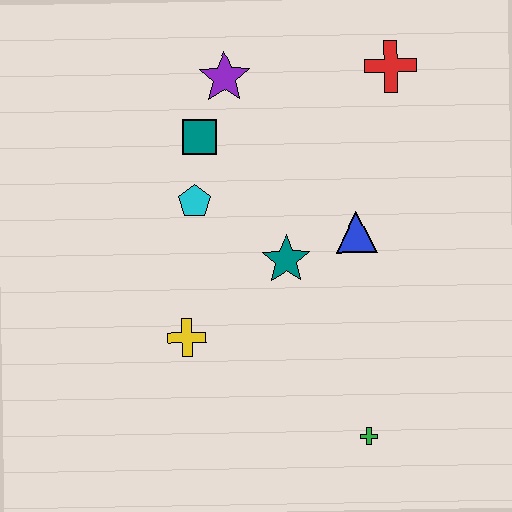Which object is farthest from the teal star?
The red cross is farthest from the teal star.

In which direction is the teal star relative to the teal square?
The teal star is below the teal square.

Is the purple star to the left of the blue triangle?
Yes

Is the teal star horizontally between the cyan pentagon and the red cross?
Yes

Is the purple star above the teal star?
Yes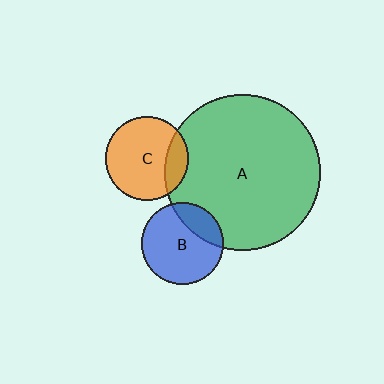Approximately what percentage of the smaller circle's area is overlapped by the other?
Approximately 25%.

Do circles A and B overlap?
Yes.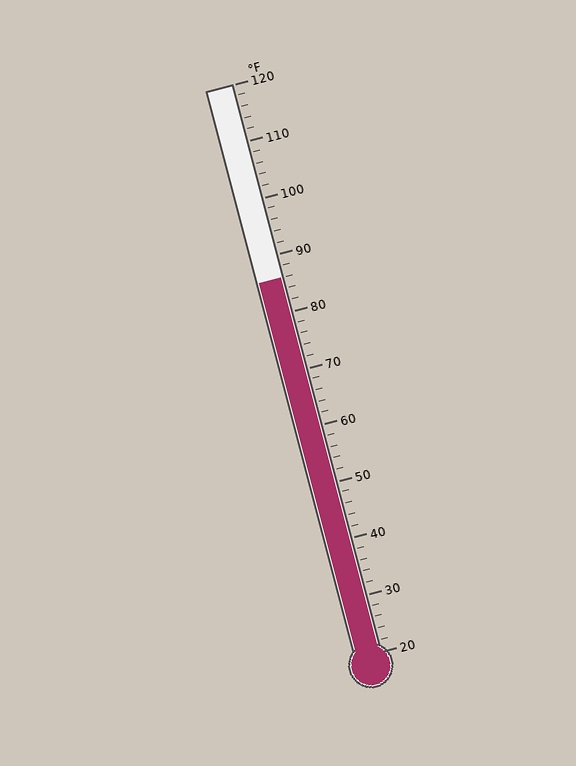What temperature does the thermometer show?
The thermometer shows approximately 86°F.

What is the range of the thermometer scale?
The thermometer scale ranges from 20°F to 120°F.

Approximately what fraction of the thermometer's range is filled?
The thermometer is filled to approximately 65% of its range.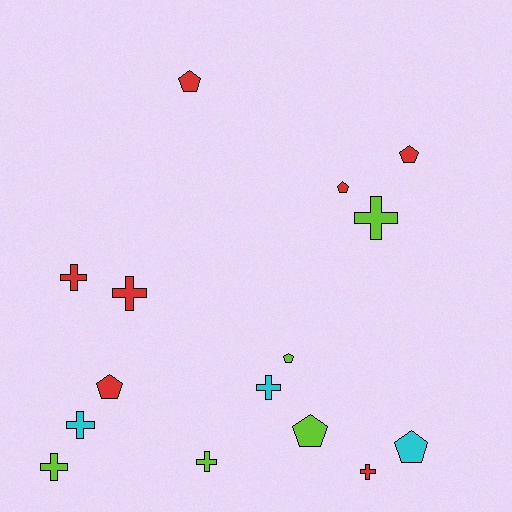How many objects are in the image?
There are 15 objects.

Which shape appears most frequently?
Cross, with 8 objects.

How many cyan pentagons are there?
There is 1 cyan pentagon.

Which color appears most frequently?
Red, with 7 objects.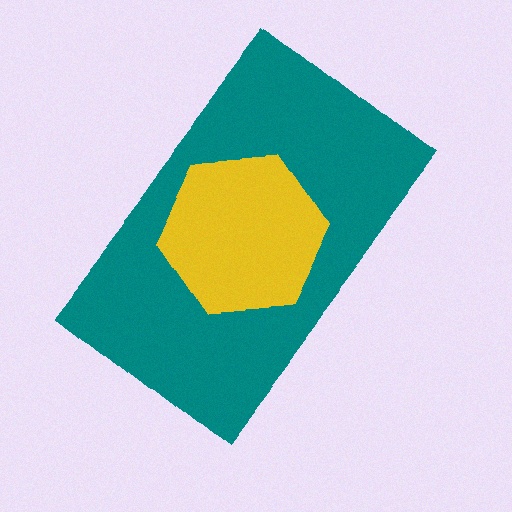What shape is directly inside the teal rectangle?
The yellow hexagon.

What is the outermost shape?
The teal rectangle.